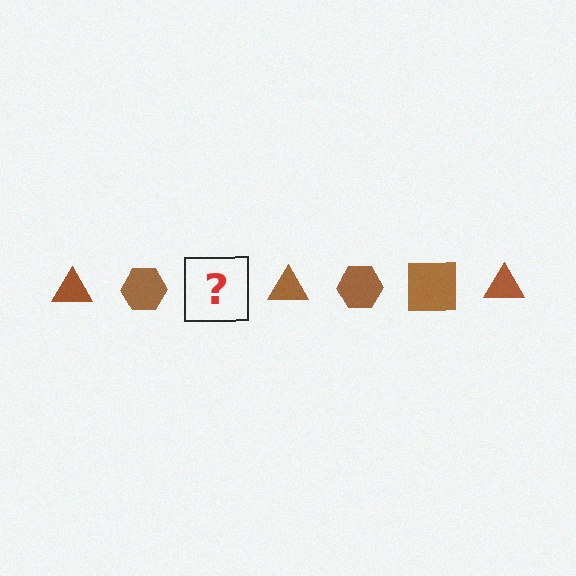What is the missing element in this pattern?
The missing element is a brown square.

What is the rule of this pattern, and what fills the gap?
The rule is that the pattern cycles through triangle, hexagon, square shapes in brown. The gap should be filled with a brown square.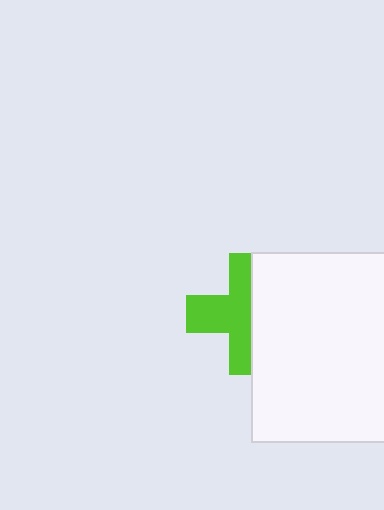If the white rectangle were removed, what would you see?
You would see the complete lime cross.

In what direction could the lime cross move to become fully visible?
The lime cross could move left. That would shift it out from behind the white rectangle entirely.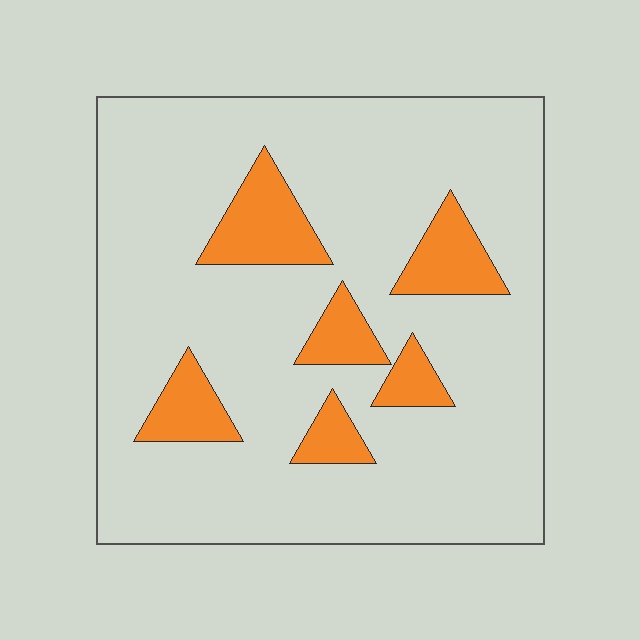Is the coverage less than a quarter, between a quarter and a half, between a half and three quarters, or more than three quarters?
Less than a quarter.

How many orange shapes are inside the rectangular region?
6.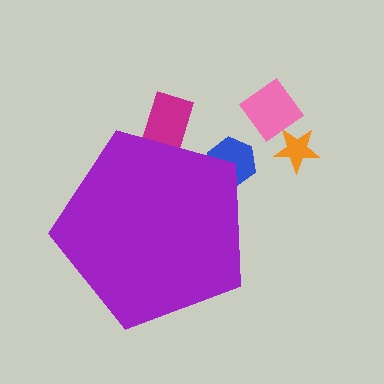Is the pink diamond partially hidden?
No, the pink diamond is fully visible.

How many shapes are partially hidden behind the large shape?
2 shapes are partially hidden.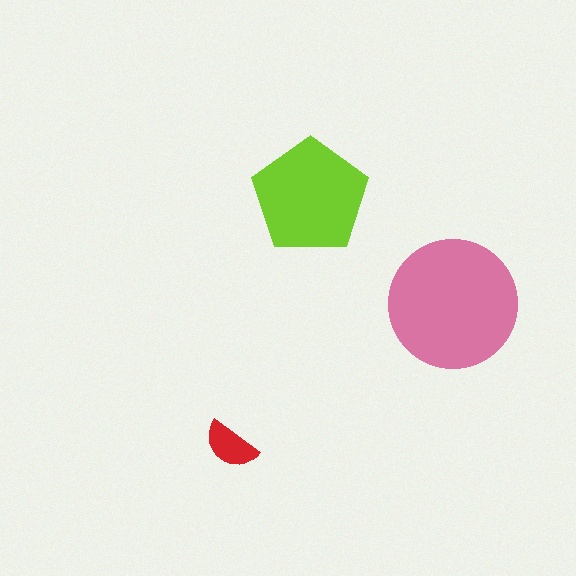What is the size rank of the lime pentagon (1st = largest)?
2nd.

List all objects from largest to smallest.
The pink circle, the lime pentagon, the red semicircle.